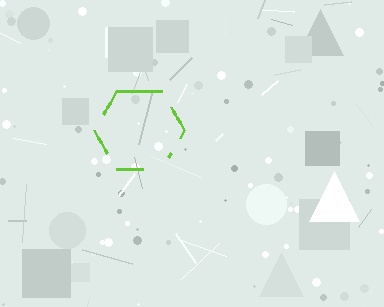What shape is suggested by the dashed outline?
The dashed outline suggests a hexagon.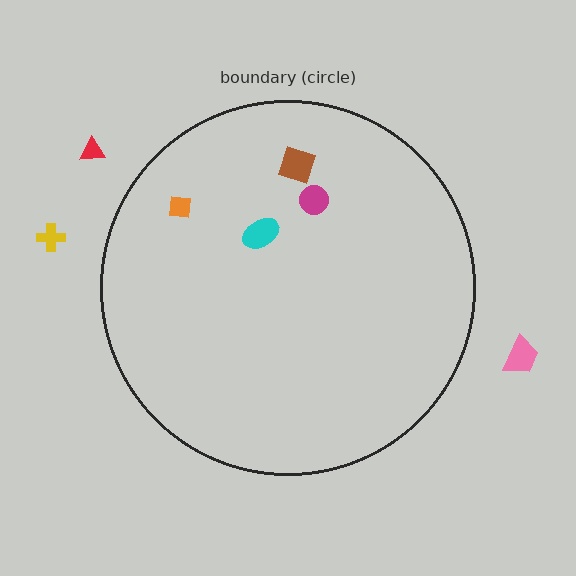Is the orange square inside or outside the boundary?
Inside.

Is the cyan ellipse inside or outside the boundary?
Inside.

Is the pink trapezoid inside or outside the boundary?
Outside.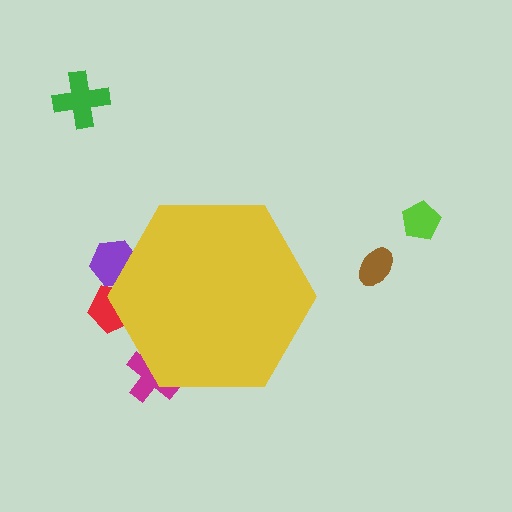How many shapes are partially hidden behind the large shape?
3 shapes are partially hidden.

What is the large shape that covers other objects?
A yellow hexagon.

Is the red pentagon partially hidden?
Yes, the red pentagon is partially hidden behind the yellow hexagon.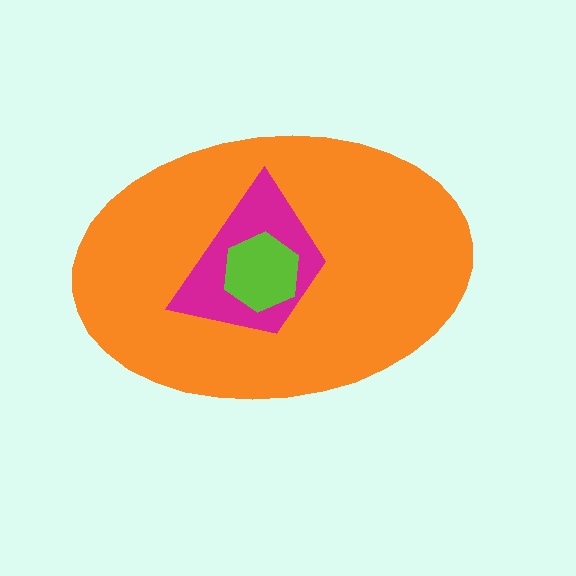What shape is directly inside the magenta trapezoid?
The lime hexagon.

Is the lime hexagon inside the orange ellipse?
Yes.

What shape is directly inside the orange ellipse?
The magenta trapezoid.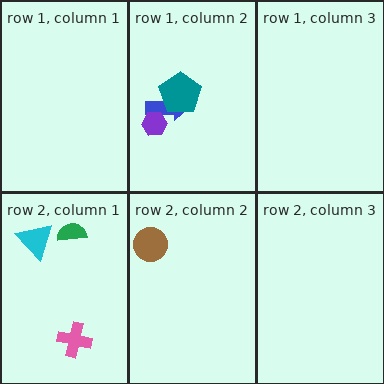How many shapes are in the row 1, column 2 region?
3.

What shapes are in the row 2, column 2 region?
The brown circle.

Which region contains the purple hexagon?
The row 1, column 2 region.